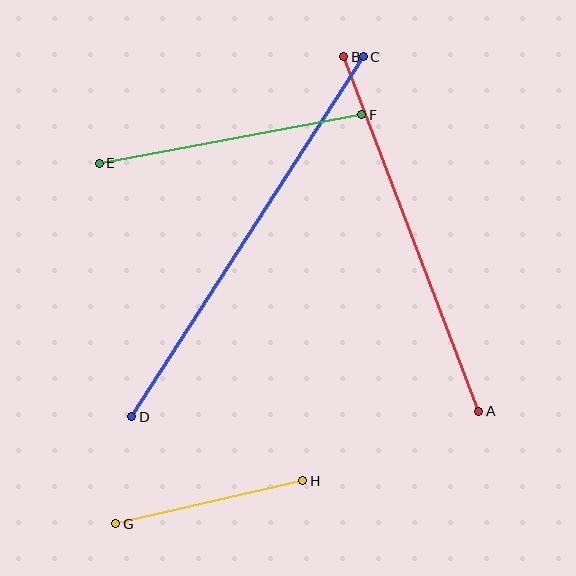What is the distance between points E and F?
The distance is approximately 267 pixels.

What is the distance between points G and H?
The distance is approximately 192 pixels.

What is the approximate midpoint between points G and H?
The midpoint is at approximately (209, 502) pixels.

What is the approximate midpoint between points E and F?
The midpoint is at approximately (230, 139) pixels.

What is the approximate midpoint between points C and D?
The midpoint is at approximately (247, 237) pixels.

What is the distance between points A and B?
The distance is approximately 379 pixels.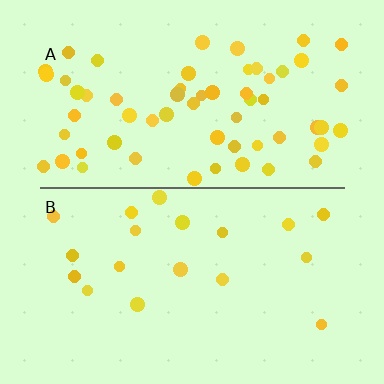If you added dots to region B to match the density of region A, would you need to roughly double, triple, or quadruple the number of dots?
Approximately triple.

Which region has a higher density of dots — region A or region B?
A (the top).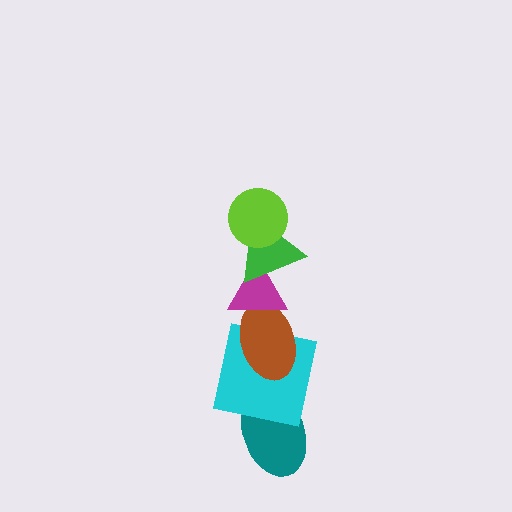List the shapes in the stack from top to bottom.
From top to bottom: the lime circle, the green triangle, the magenta triangle, the brown ellipse, the cyan square, the teal ellipse.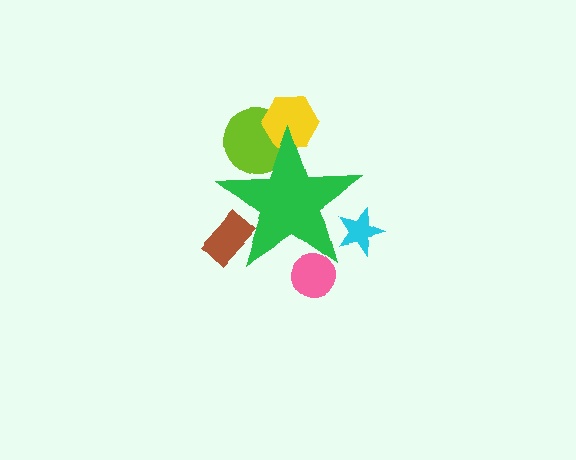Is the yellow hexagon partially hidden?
Yes, the yellow hexagon is partially hidden behind the green star.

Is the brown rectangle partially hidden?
Yes, the brown rectangle is partially hidden behind the green star.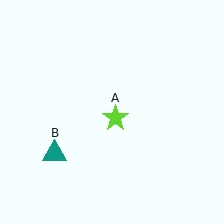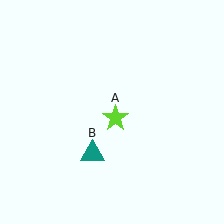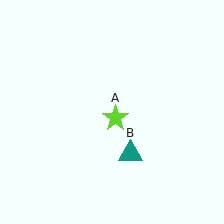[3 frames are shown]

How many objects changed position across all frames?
1 object changed position: teal triangle (object B).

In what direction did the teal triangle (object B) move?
The teal triangle (object B) moved right.